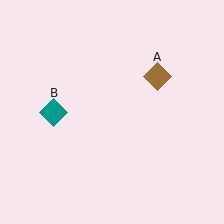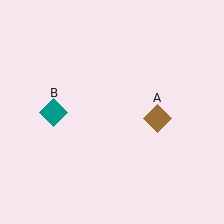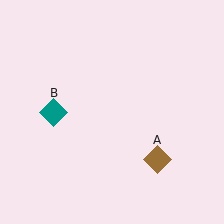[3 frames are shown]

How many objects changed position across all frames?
1 object changed position: brown diamond (object A).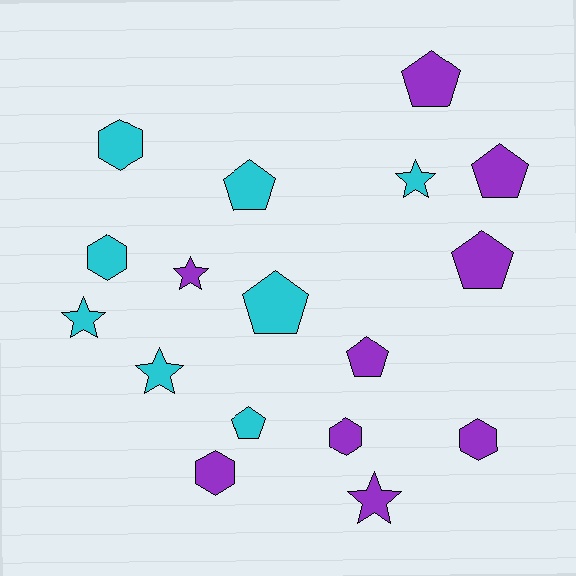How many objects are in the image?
There are 17 objects.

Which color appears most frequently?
Purple, with 9 objects.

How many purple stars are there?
There are 2 purple stars.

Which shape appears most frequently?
Pentagon, with 7 objects.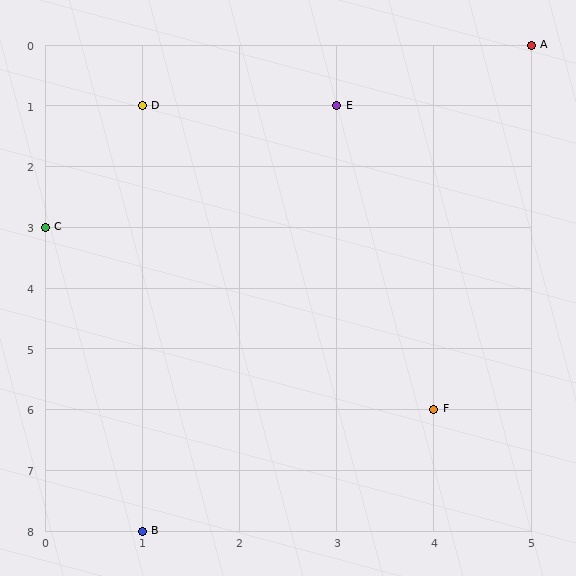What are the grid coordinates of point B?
Point B is at grid coordinates (1, 8).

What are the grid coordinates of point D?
Point D is at grid coordinates (1, 1).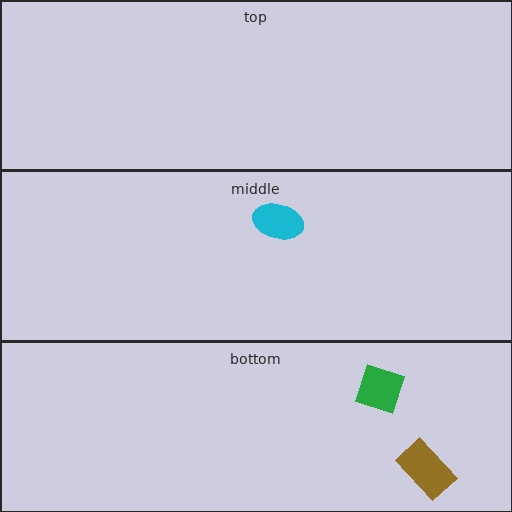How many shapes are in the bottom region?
2.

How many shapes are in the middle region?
1.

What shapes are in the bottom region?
The brown rectangle, the green diamond.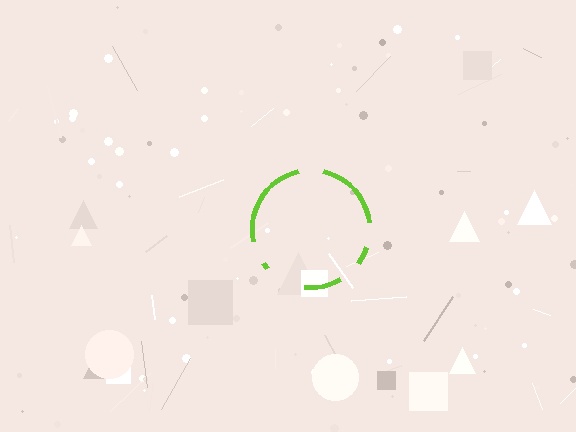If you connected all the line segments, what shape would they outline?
They would outline a circle.